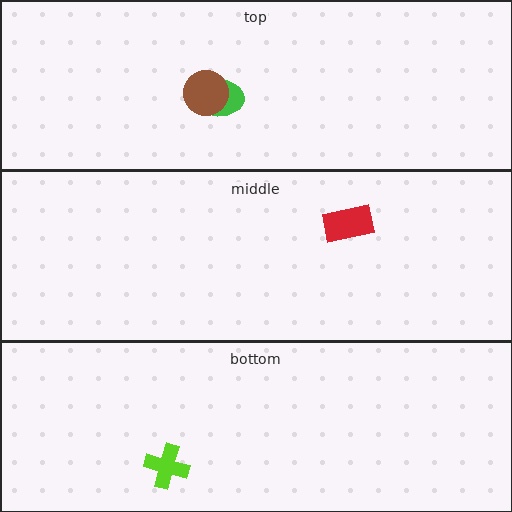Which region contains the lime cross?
The bottom region.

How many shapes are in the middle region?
1.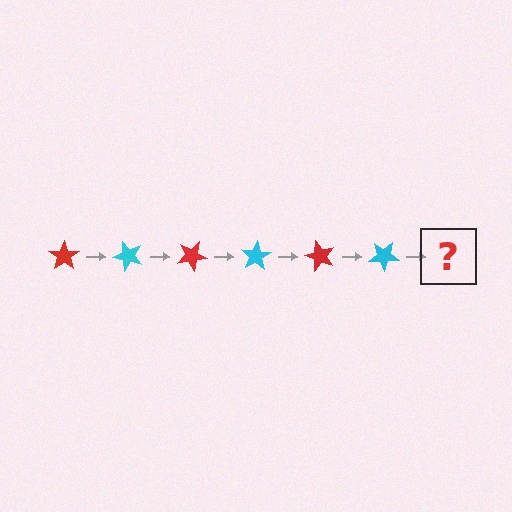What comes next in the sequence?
The next element should be a red star, rotated 300 degrees from the start.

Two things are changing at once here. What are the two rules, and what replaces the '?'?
The two rules are that it rotates 50 degrees each step and the color cycles through red and cyan. The '?' should be a red star, rotated 300 degrees from the start.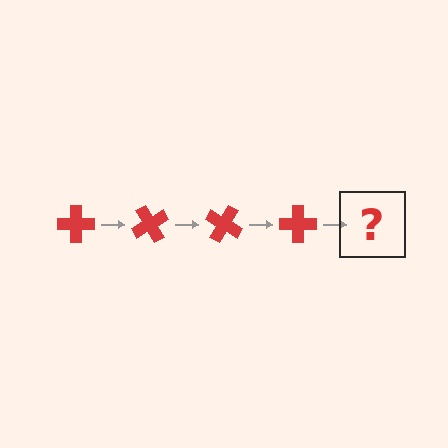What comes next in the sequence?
The next element should be a red cross rotated 240 degrees.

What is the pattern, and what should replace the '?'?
The pattern is that the cross rotates 60 degrees each step. The '?' should be a red cross rotated 240 degrees.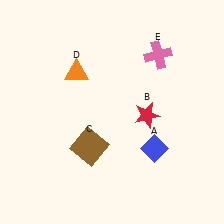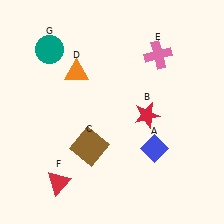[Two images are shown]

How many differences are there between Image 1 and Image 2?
There are 2 differences between the two images.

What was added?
A red triangle (F), a teal circle (G) were added in Image 2.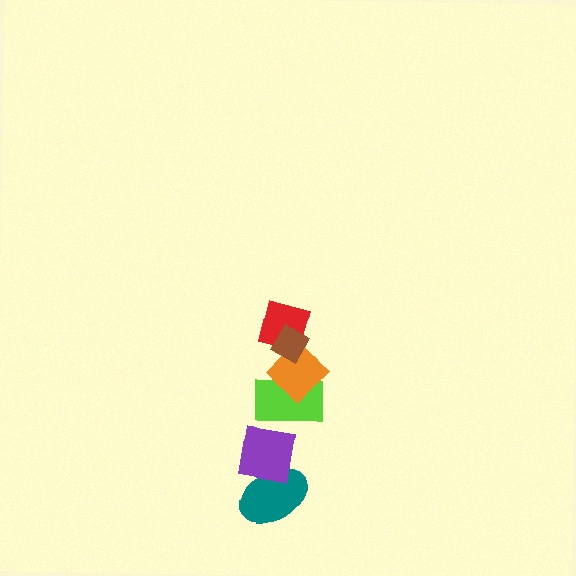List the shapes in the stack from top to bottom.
From top to bottom: the brown diamond, the red square, the orange diamond, the lime rectangle, the purple square, the teal ellipse.